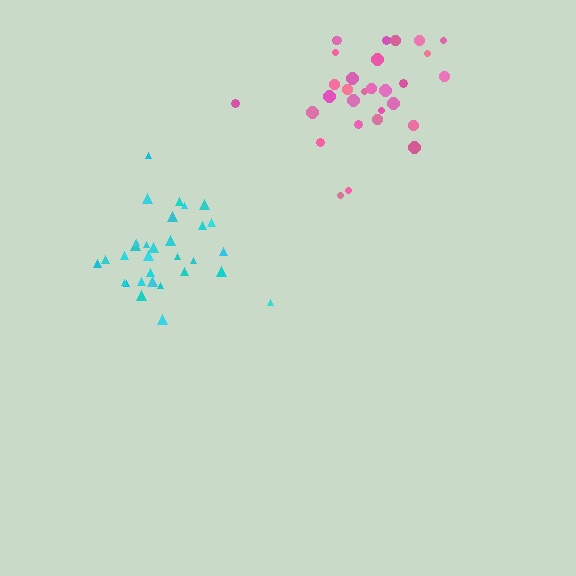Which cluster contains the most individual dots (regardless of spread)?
Cyan (31).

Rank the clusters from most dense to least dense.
cyan, pink.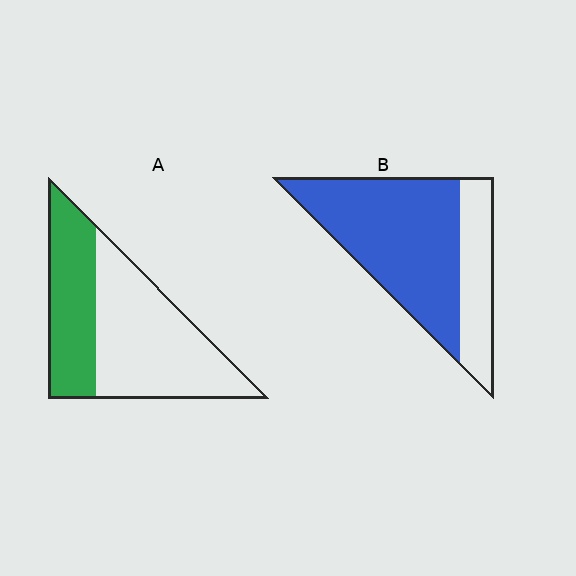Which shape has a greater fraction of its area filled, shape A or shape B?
Shape B.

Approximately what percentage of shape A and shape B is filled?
A is approximately 40% and B is approximately 70%.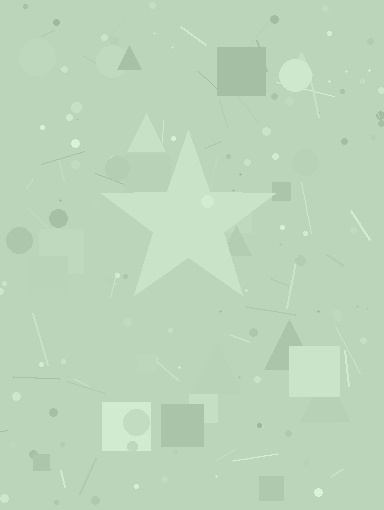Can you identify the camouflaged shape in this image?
The camouflaged shape is a star.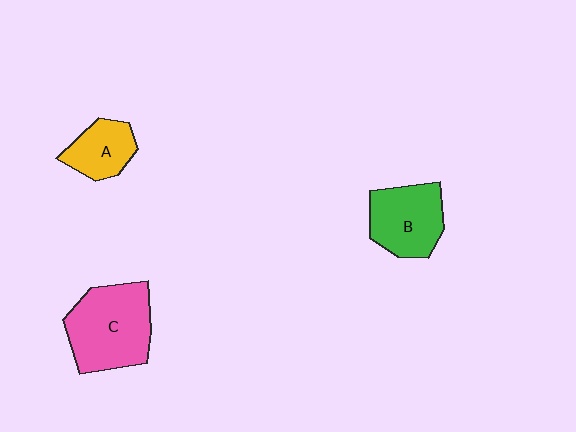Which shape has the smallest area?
Shape A (yellow).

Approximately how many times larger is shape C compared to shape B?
Approximately 1.3 times.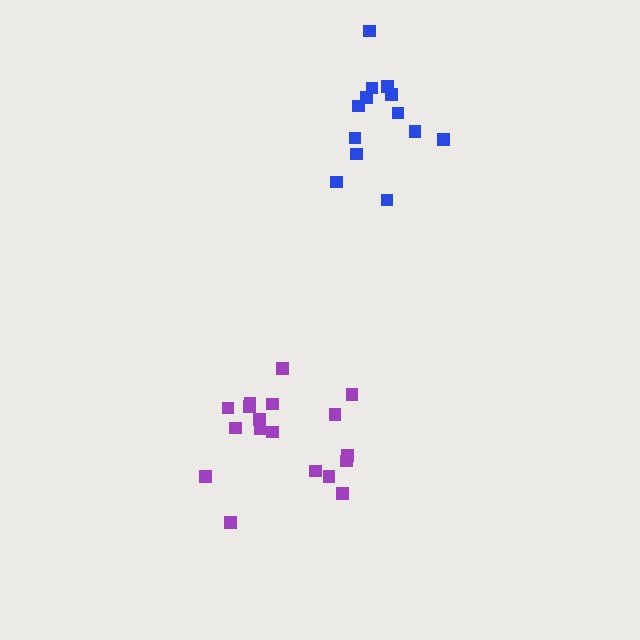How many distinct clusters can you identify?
There are 2 distinct clusters.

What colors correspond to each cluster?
The clusters are colored: purple, blue.